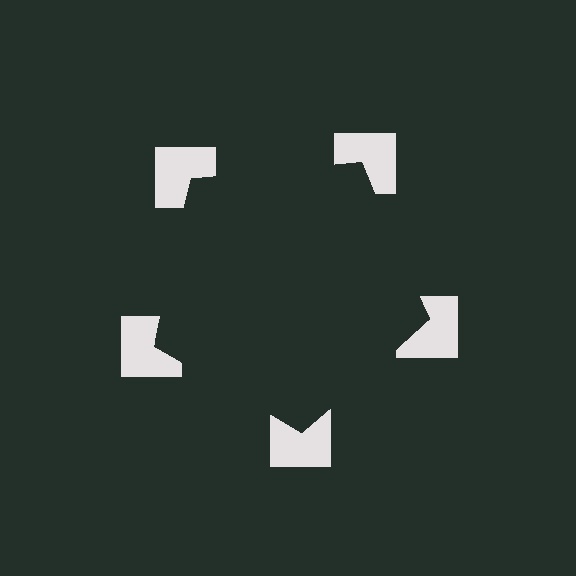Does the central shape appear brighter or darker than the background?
It typically appears slightly darker than the background, even though no actual brightness change is drawn.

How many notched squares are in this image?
There are 5 — one at each vertex of the illusory pentagon.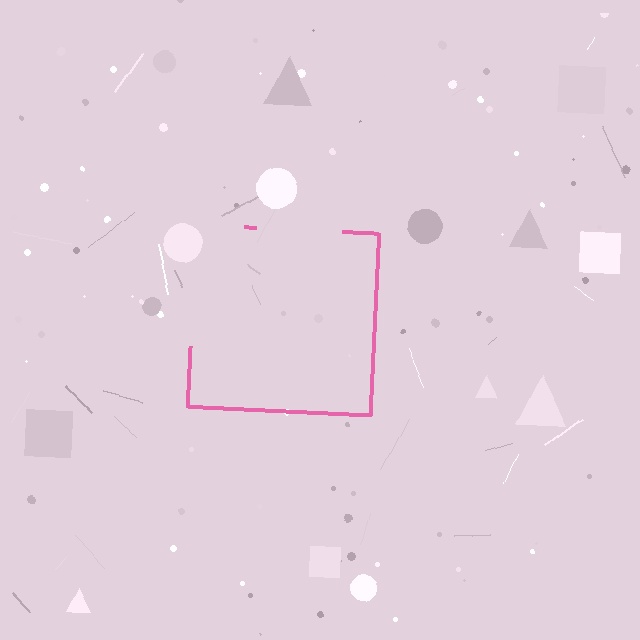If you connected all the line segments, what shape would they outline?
They would outline a square.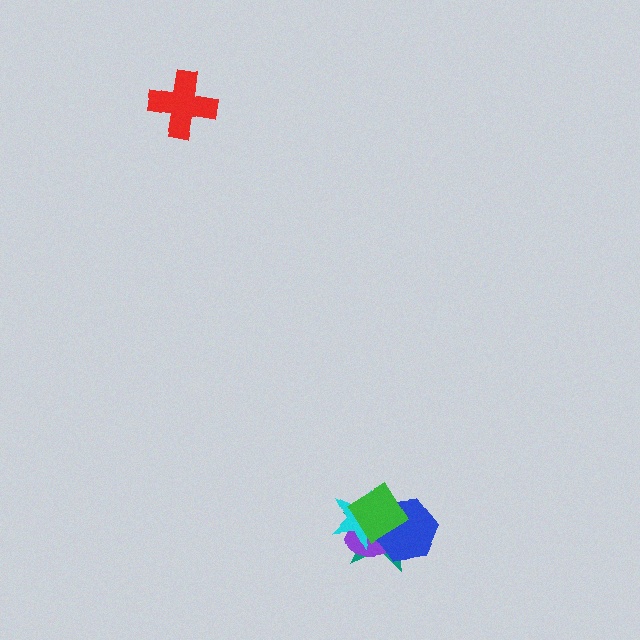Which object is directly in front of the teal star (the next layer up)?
The purple ellipse is directly in front of the teal star.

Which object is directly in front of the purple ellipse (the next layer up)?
The blue hexagon is directly in front of the purple ellipse.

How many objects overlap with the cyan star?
4 objects overlap with the cyan star.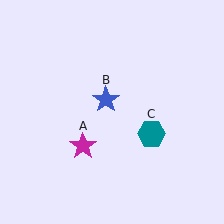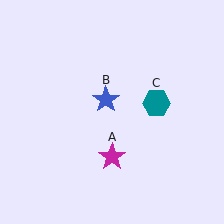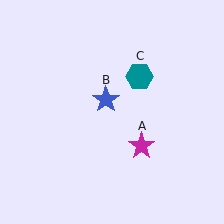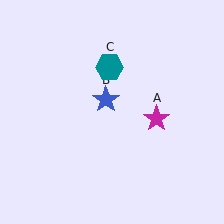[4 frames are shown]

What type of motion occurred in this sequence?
The magenta star (object A), teal hexagon (object C) rotated counterclockwise around the center of the scene.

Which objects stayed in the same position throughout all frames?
Blue star (object B) remained stationary.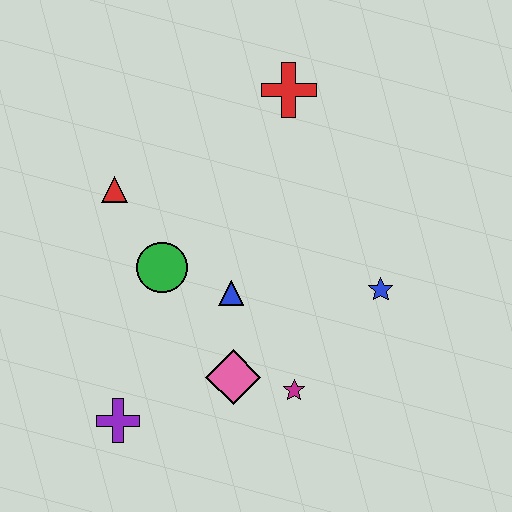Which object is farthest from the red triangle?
The blue star is farthest from the red triangle.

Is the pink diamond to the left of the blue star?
Yes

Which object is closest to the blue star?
The magenta star is closest to the blue star.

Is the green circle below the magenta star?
No